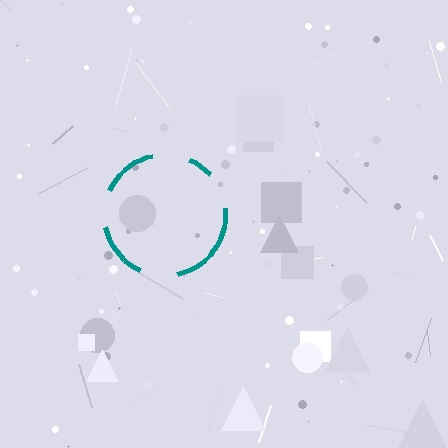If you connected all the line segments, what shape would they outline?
They would outline a circle.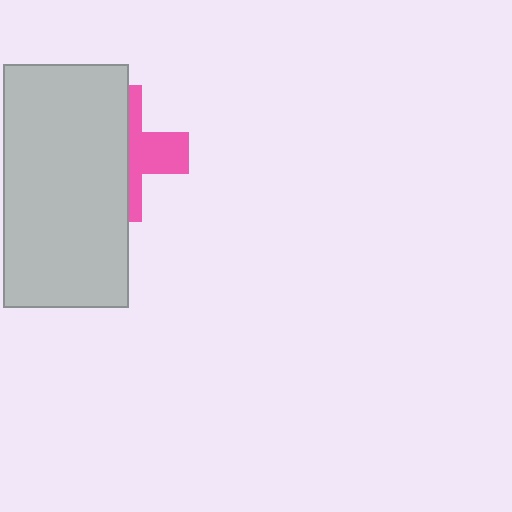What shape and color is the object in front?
The object in front is a light gray rectangle.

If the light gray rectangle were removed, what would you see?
You would see the complete pink cross.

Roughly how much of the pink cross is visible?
A small part of it is visible (roughly 37%).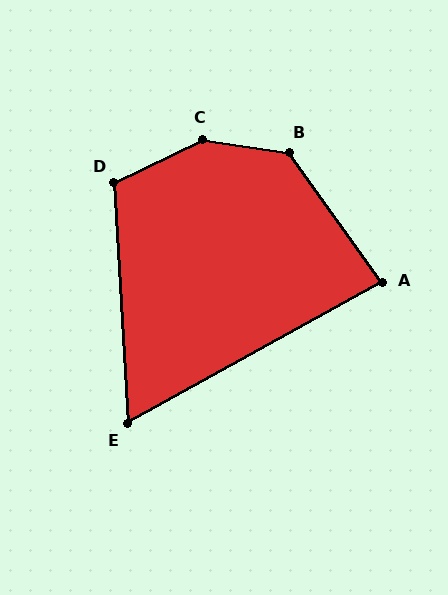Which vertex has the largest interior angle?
C, at approximately 146 degrees.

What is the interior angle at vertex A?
Approximately 84 degrees (acute).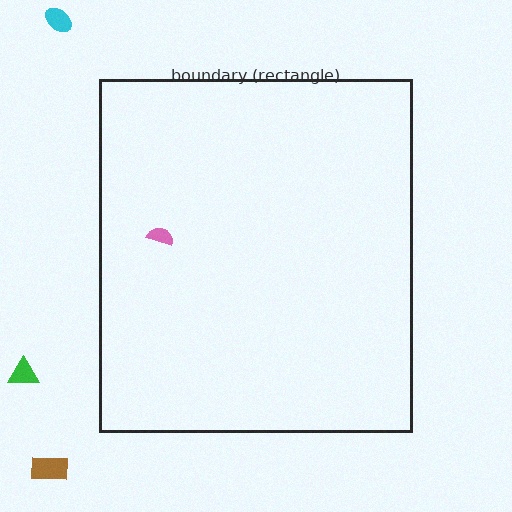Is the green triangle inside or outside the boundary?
Outside.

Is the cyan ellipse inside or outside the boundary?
Outside.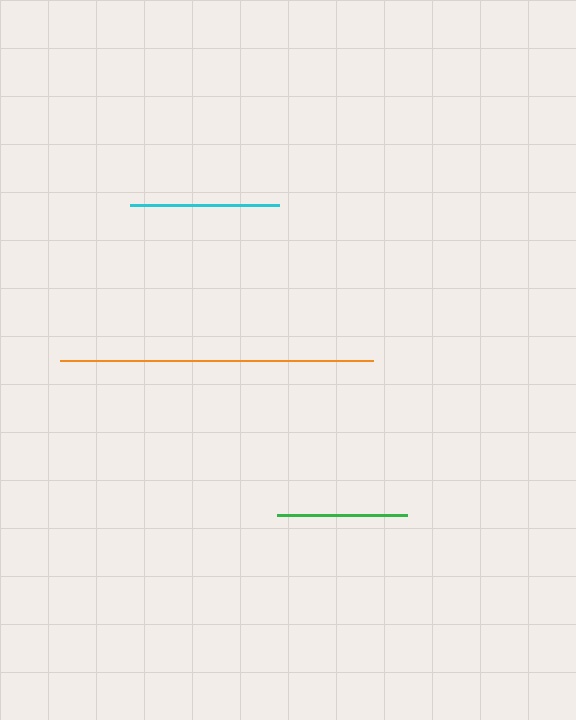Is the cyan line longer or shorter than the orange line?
The orange line is longer than the cyan line.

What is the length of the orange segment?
The orange segment is approximately 313 pixels long.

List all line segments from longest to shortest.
From longest to shortest: orange, cyan, green.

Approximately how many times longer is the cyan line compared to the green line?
The cyan line is approximately 1.1 times the length of the green line.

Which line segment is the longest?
The orange line is the longest at approximately 313 pixels.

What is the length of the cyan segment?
The cyan segment is approximately 149 pixels long.